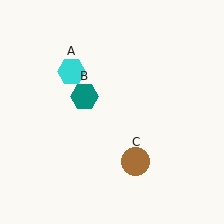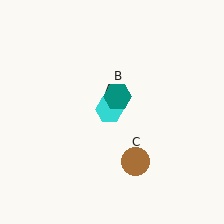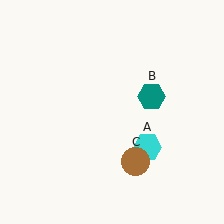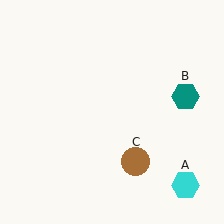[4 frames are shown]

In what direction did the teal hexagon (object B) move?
The teal hexagon (object B) moved right.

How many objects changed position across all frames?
2 objects changed position: cyan hexagon (object A), teal hexagon (object B).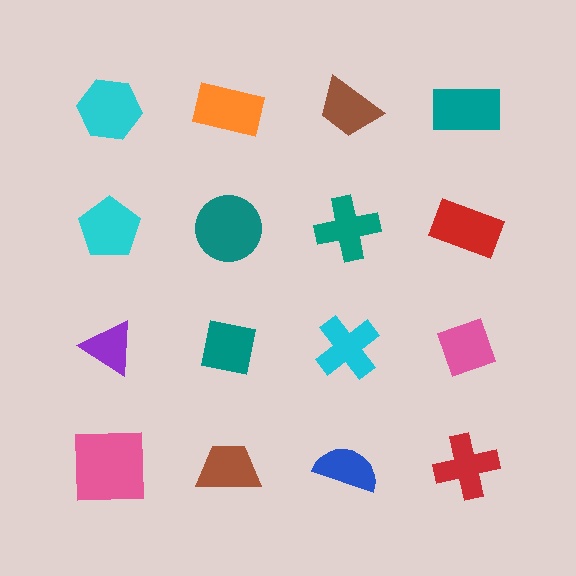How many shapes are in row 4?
4 shapes.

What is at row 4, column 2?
A brown trapezoid.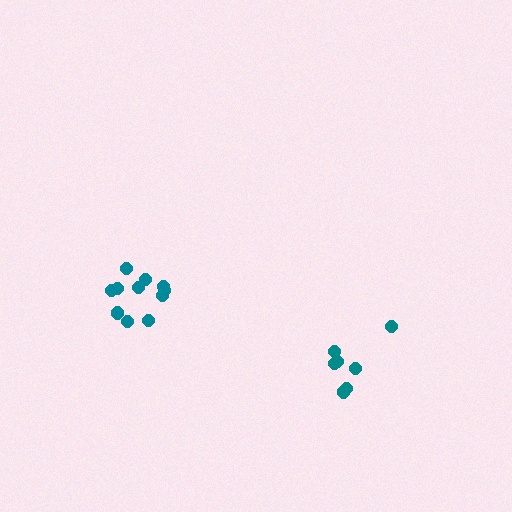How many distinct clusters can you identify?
There are 2 distinct clusters.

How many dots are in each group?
Group 1: 11 dots, Group 2: 7 dots (18 total).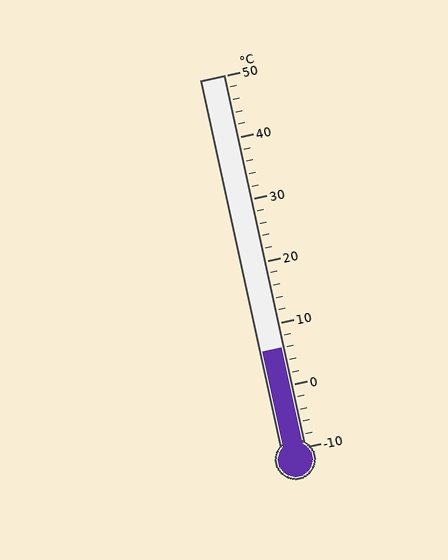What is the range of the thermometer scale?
The thermometer scale ranges from -10°C to 50°C.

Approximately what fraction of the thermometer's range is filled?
The thermometer is filled to approximately 25% of its range.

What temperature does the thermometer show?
The thermometer shows approximately 6°C.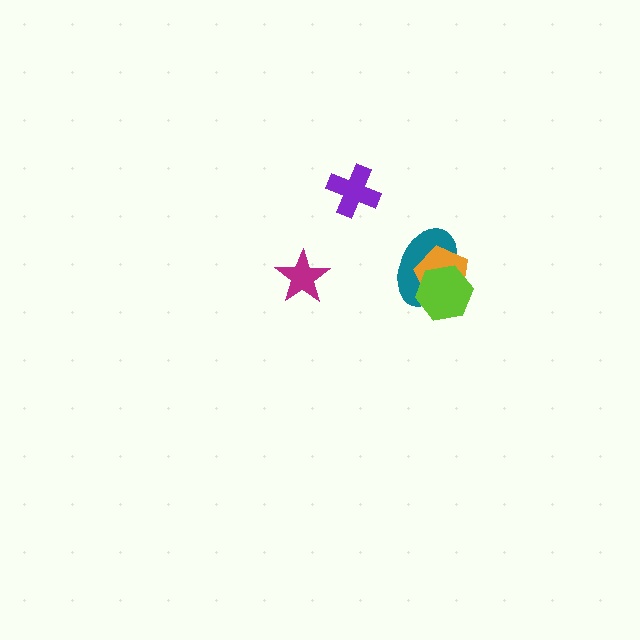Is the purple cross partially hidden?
No, no other shape covers it.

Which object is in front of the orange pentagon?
The lime hexagon is in front of the orange pentagon.